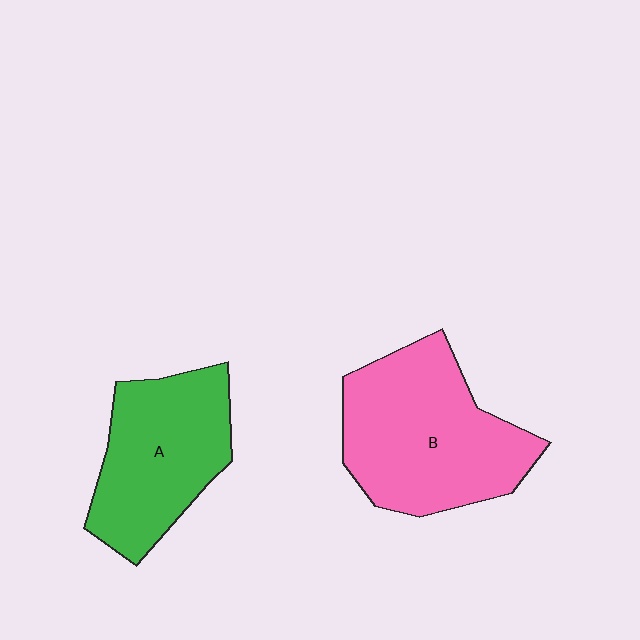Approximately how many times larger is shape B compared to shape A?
Approximately 1.3 times.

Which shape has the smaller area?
Shape A (green).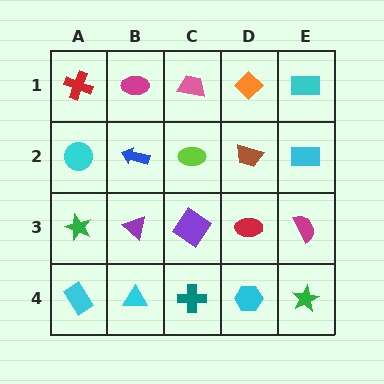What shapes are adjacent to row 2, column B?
A magenta ellipse (row 1, column B), a purple triangle (row 3, column B), a cyan circle (row 2, column A), a lime ellipse (row 2, column C).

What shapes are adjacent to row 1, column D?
A brown trapezoid (row 2, column D), a pink trapezoid (row 1, column C), a cyan rectangle (row 1, column E).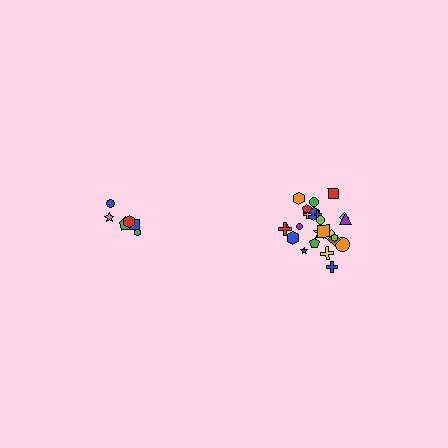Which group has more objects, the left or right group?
The right group.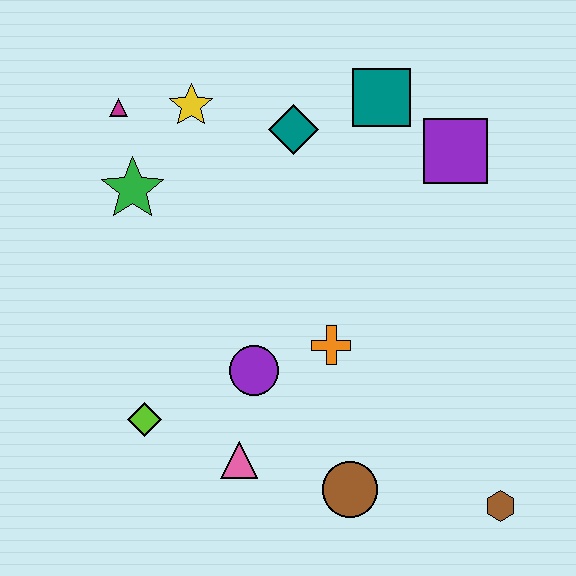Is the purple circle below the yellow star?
Yes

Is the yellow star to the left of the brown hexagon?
Yes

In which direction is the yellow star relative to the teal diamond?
The yellow star is to the left of the teal diamond.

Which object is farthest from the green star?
The brown hexagon is farthest from the green star.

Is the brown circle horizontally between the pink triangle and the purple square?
Yes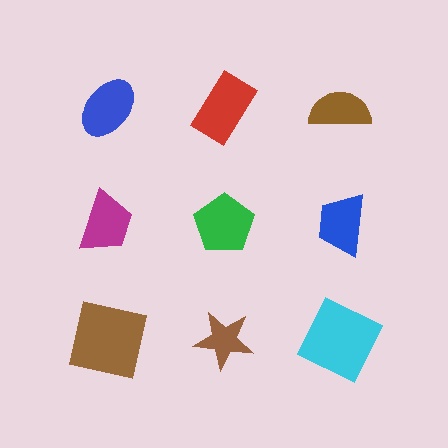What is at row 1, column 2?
A red rectangle.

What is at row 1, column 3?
A brown semicircle.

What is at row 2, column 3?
A blue trapezoid.